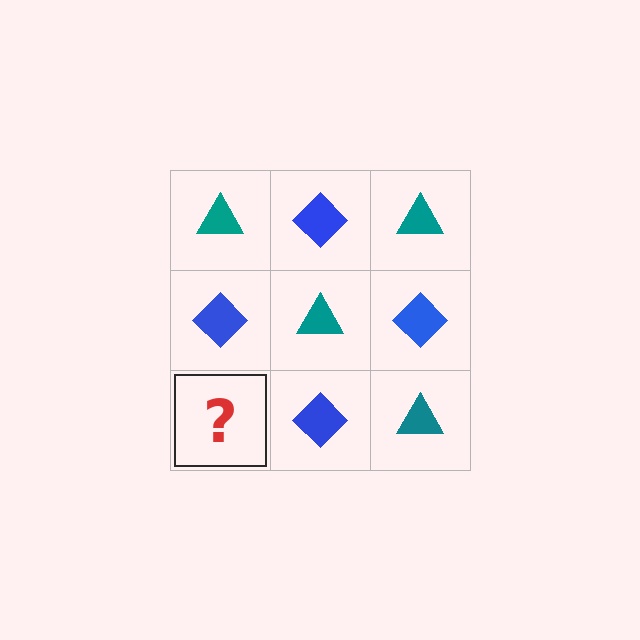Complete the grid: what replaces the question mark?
The question mark should be replaced with a teal triangle.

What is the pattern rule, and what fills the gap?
The rule is that it alternates teal triangle and blue diamond in a checkerboard pattern. The gap should be filled with a teal triangle.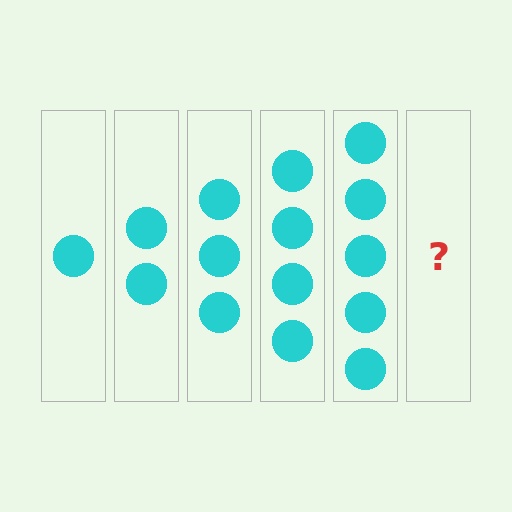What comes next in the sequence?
The next element should be 6 circles.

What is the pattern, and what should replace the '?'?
The pattern is that each step adds one more circle. The '?' should be 6 circles.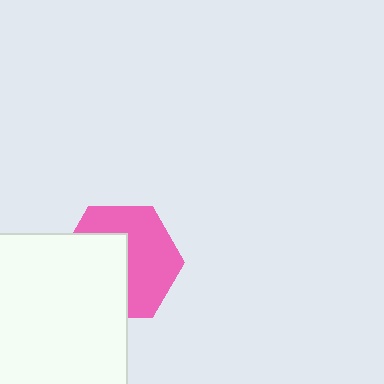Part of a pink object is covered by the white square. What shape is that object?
It is a hexagon.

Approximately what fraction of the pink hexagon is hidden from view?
Roughly 45% of the pink hexagon is hidden behind the white square.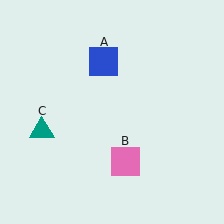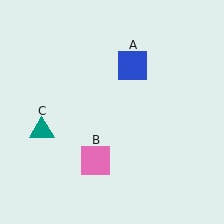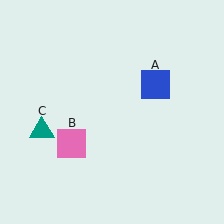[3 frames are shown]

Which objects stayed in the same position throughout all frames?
Teal triangle (object C) remained stationary.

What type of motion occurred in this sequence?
The blue square (object A), pink square (object B) rotated clockwise around the center of the scene.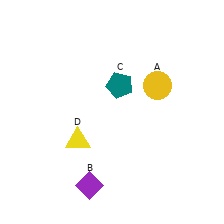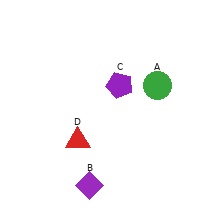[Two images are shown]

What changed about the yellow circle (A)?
In Image 1, A is yellow. In Image 2, it changed to green.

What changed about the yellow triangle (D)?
In Image 1, D is yellow. In Image 2, it changed to red.